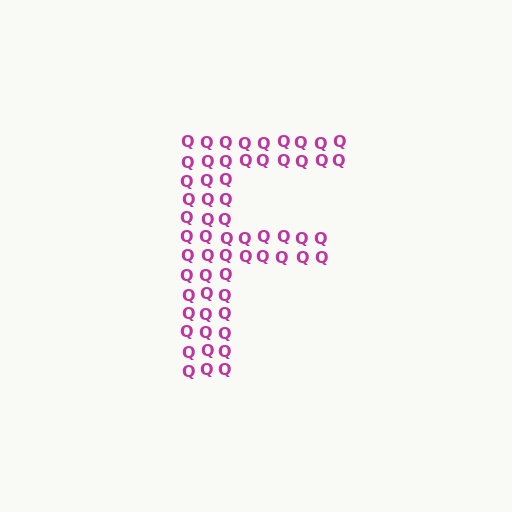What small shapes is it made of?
It is made of small letter Q's.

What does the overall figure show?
The overall figure shows the letter F.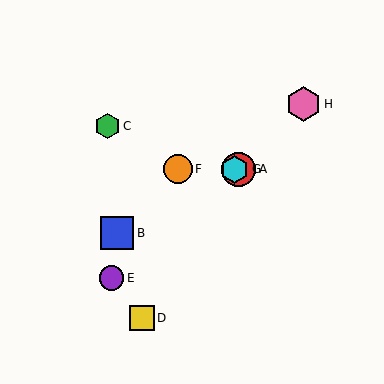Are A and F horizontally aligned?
Yes, both are at y≈169.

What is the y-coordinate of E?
Object E is at y≈278.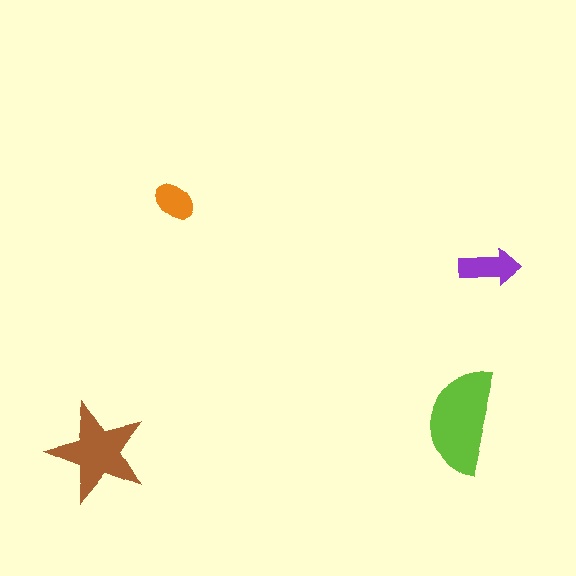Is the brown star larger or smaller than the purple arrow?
Larger.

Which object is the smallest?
The orange ellipse.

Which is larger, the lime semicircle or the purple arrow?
The lime semicircle.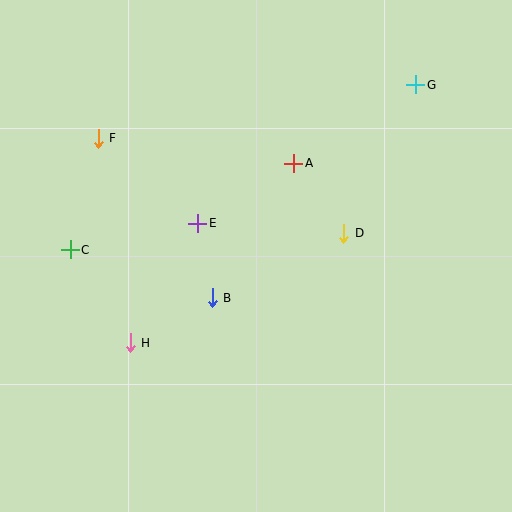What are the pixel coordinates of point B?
Point B is at (212, 298).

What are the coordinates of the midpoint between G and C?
The midpoint between G and C is at (243, 167).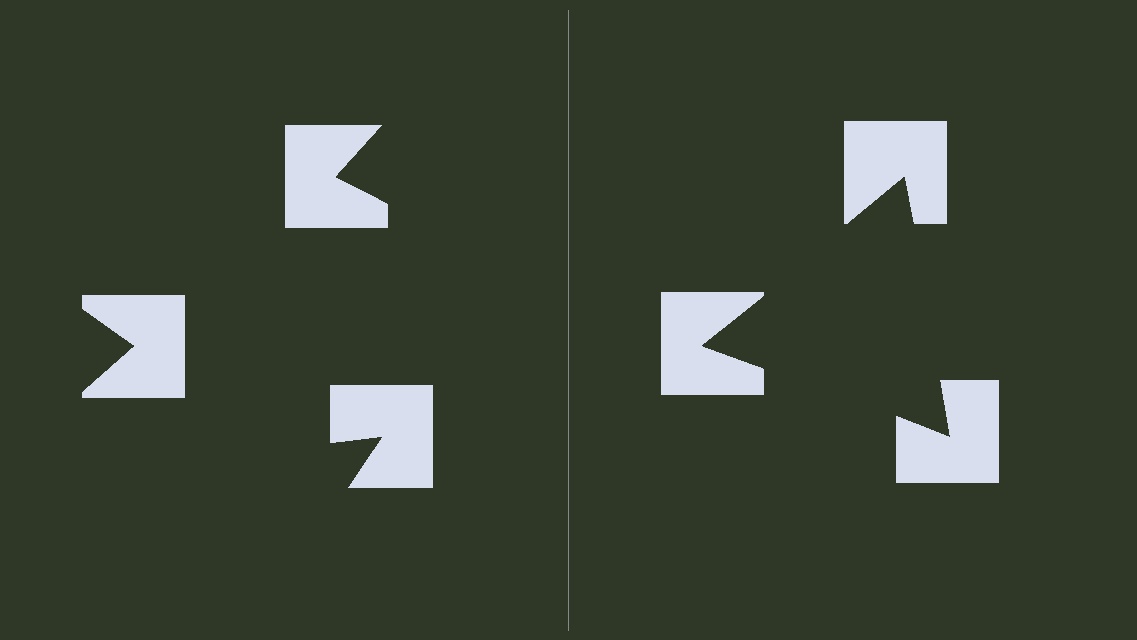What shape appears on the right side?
An illusory triangle.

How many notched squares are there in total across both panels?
6 — 3 on each side.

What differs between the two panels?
The notched squares are positioned identically on both sides; only the wedge orientations differ. On the right they align to a triangle; on the left they are misaligned.